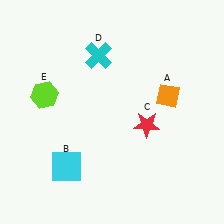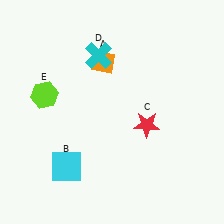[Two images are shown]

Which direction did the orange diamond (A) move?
The orange diamond (A) moved left.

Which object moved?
The orange diamond (A) moved left.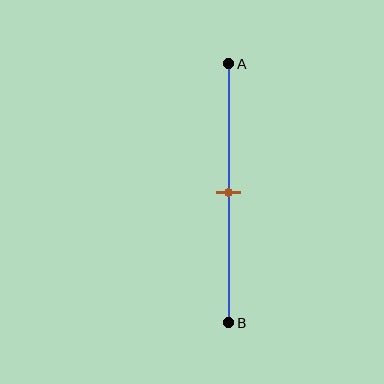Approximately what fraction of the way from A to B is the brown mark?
The brown mark is approximately 50% of the way from A to B.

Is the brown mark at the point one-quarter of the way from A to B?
No, the mark is at about 50% from A, not at the 25% one-quarter point.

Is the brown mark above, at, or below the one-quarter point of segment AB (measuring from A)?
The brown mark is below the one-quarter point of segment AB.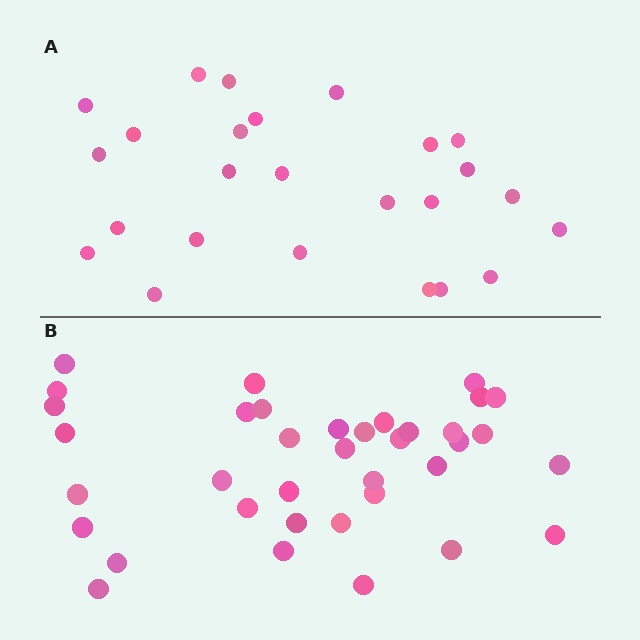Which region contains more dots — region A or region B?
Region B (the bottom region) has more dots.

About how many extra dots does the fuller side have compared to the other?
Region B has roughly 12 or so more dots than region A.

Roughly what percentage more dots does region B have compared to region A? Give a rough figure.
About 50% more.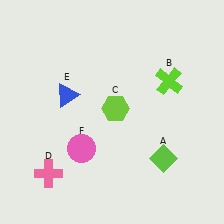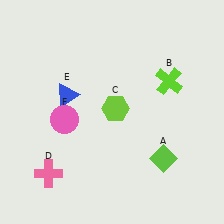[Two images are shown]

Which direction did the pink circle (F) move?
The pink circle (F) moved up.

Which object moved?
The pink circle (F) moved up.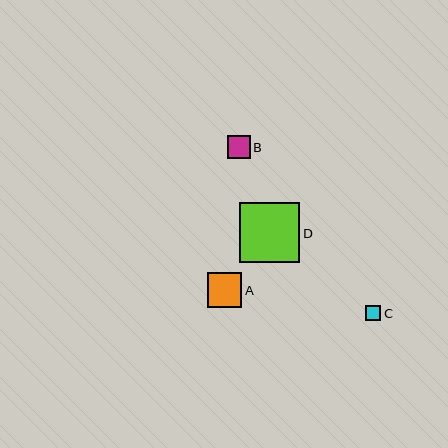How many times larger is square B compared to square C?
Square B is approximately 1.5 times the size of square C.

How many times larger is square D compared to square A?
Square D is approximately 1.7 times the size of square A.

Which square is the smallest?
Square C is the smallest with a size of approximately 16 pixels.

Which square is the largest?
Square D is the largest with a size of approximately 60 pixels.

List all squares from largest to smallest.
From largest to smallest: D, A, B, C.